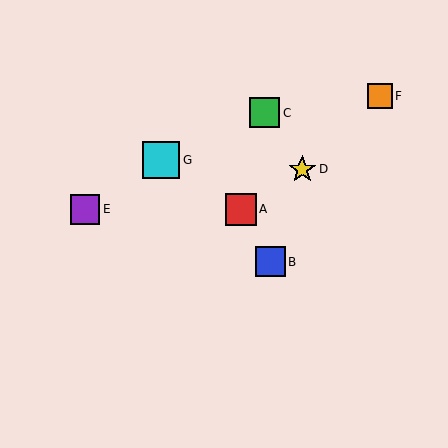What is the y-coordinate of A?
Object A is at y≈210.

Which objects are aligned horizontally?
Objects A, E are aligned horizontally.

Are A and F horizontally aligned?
No, A is at y≈210 and F is at y≈96.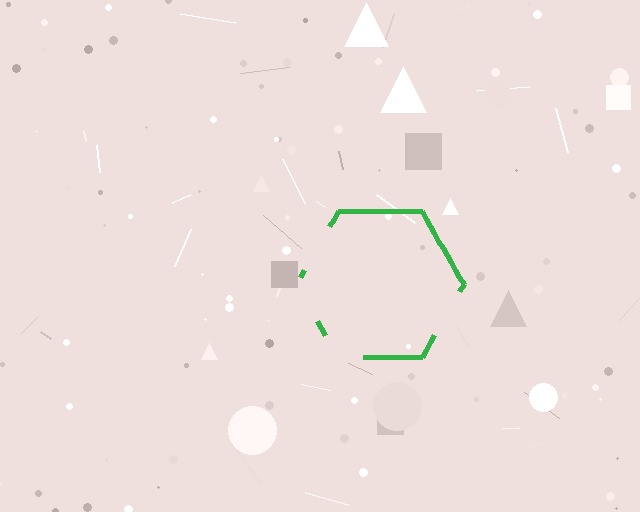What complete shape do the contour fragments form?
The contour fragments form a hexagon.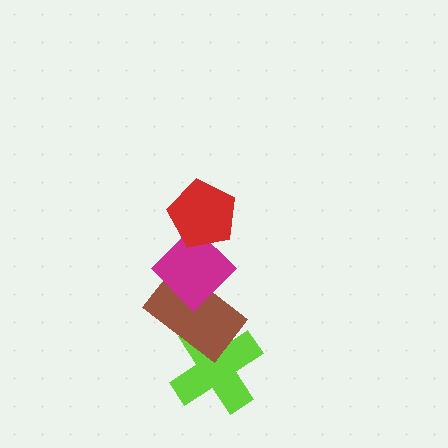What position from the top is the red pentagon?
The red pentagon is 1st from the top.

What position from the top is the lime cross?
The lime cross is 4th from the top.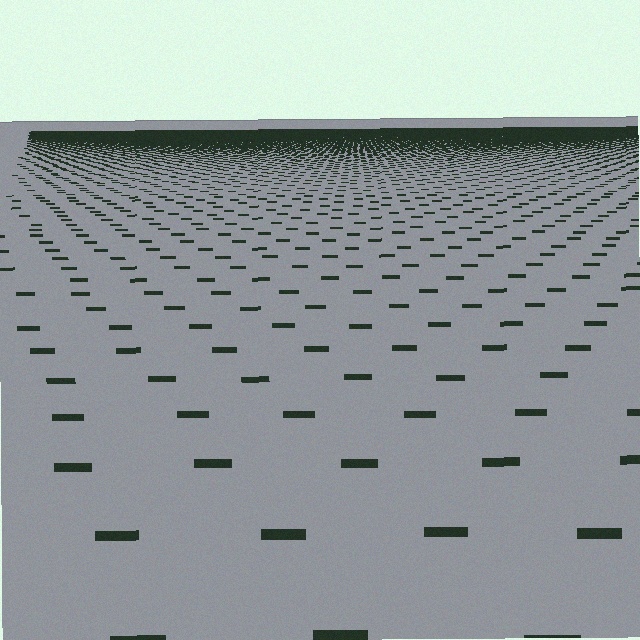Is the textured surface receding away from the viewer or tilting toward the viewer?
The surface is receding away from the viewer. Texture elements get smaller and denser toward the top.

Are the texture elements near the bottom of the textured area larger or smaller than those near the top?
Larger. Near the bottom, elements are closer to the viewer and appear at a bigger on-screen size.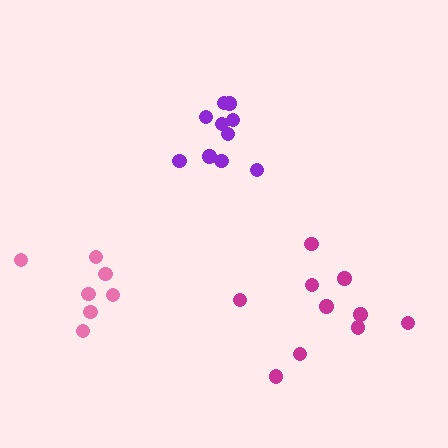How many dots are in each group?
Group 1: 10 dots, Group 2: 10 dots, Group 3: 7 dots (27 total).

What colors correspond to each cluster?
The clusters are colored: magenta, purple, pink.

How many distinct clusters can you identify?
There are 3 distinct clusters.